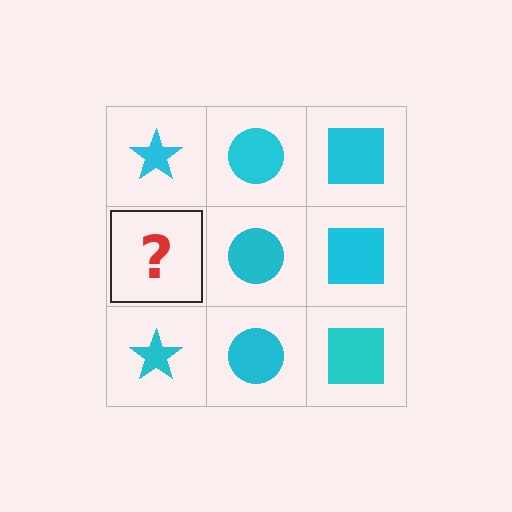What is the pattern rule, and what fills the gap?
The rule is that each column has a consistent shape. The gap should be filled with a cyan star.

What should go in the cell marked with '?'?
The missing cell should contain a cyan star.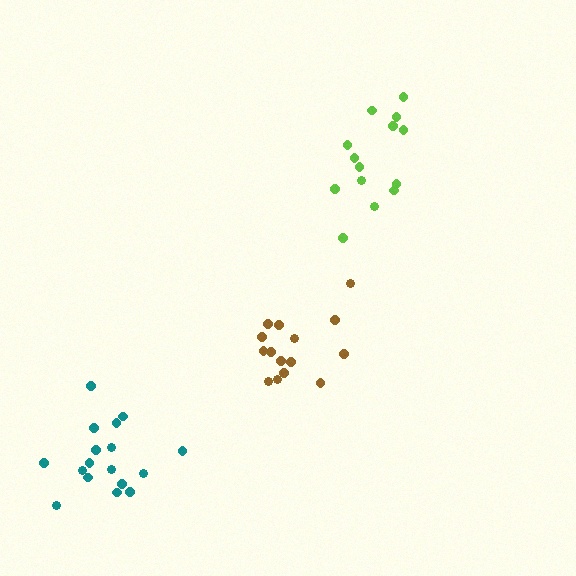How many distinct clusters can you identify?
There are 3 distinct clusters.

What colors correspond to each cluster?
The clusters are colored: lime, brown, teal.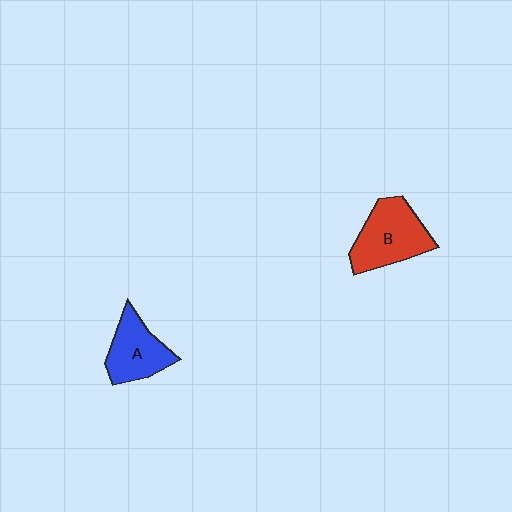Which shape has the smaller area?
Shape A (blue).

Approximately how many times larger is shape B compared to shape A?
Approximately 1.3 times.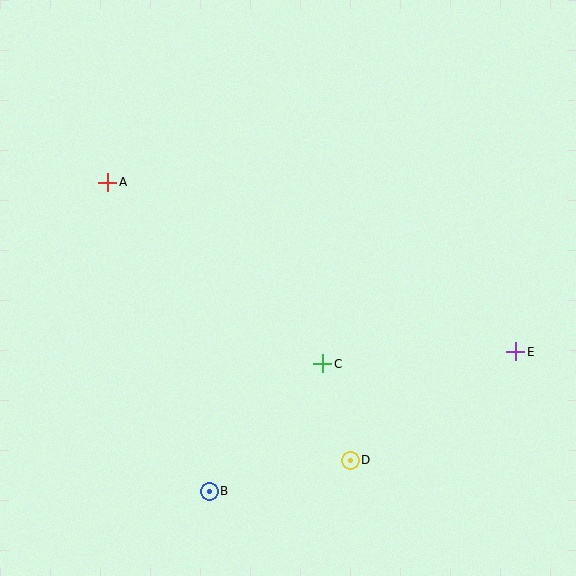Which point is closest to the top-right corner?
Point E is closest to the top-right corner.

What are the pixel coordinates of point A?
Point A is at (108, 182).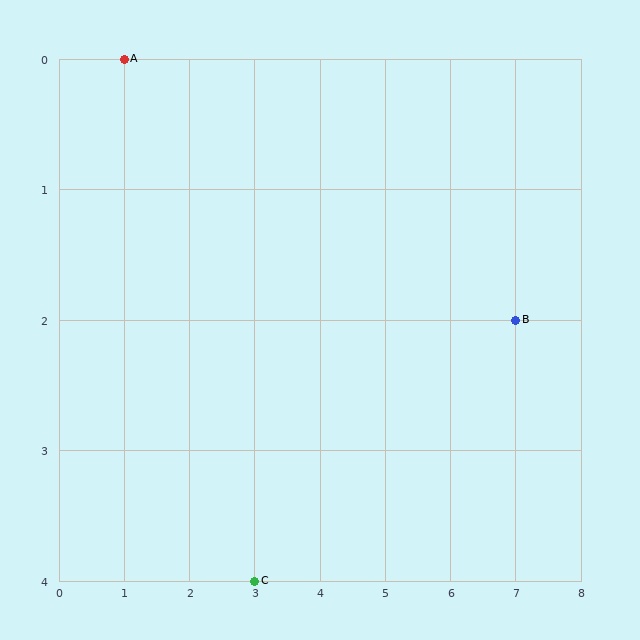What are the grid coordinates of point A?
Point A is at grid coordinates (1, 0).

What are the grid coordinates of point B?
Point B is at grid coordinates (7, 2).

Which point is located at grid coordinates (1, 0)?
Point A is at (1, 0).